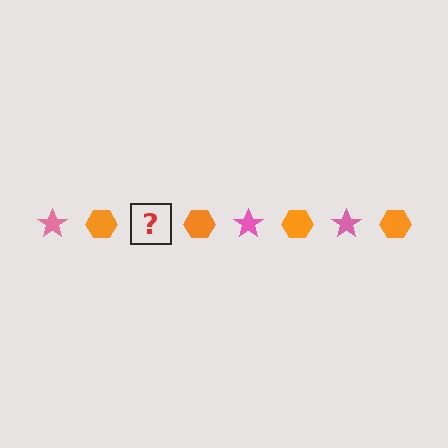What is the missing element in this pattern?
The missing element is a pink star.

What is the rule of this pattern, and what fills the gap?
The rule is that the pattern alternates between pink star and orange hexagon. The gap should be filled with a pink star.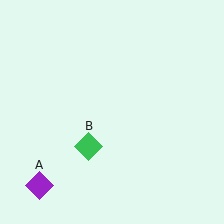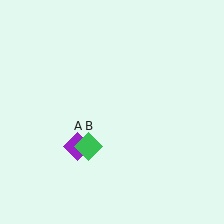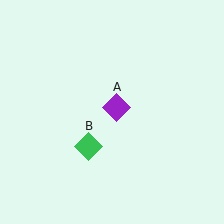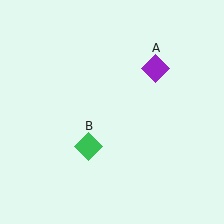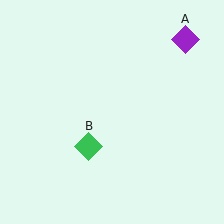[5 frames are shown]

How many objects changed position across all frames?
1 object changed position: purple diamond (object A).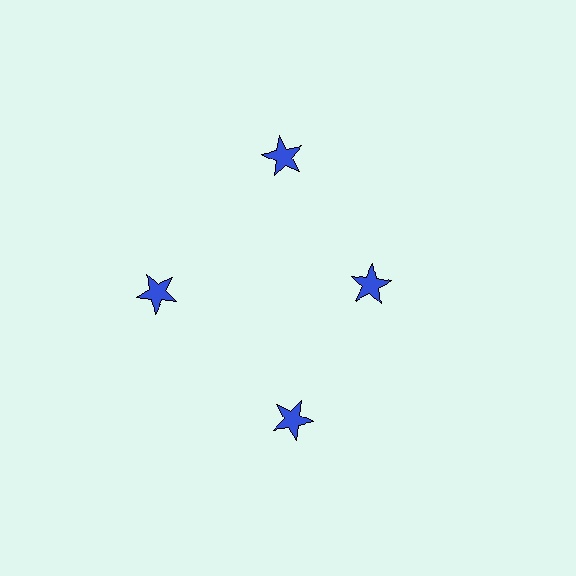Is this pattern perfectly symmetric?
No. The 4 blue stars are arranged in a ring, but one element near the 3 o'clock position is pulled inward toward the center, breaking the 4-fold rotational symmetry.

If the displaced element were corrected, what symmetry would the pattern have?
It would have 4-fold rotational symmetry — the pattern would map onto itself every 90 degrees.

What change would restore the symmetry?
The symmetry would be restored by moving it outward, back onto the ring so that all 4 stars sit at equal angles and equal distance from the center.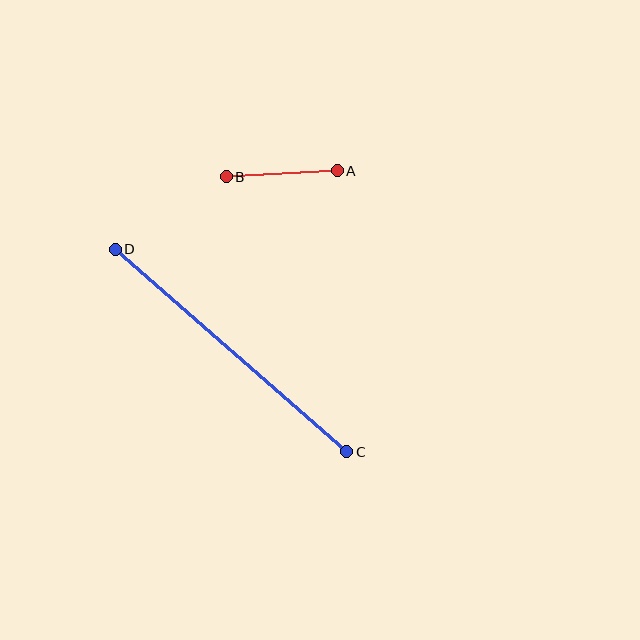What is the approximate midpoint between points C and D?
The midpoint is at approximately (231, 350) pixels.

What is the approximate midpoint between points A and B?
The midpoint is at approximately (282, 174) pixels.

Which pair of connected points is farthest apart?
Points C and D are farthest apart.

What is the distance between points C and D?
The distance is approximately 307 pixels.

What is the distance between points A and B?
The distance is approximately 111 pixels.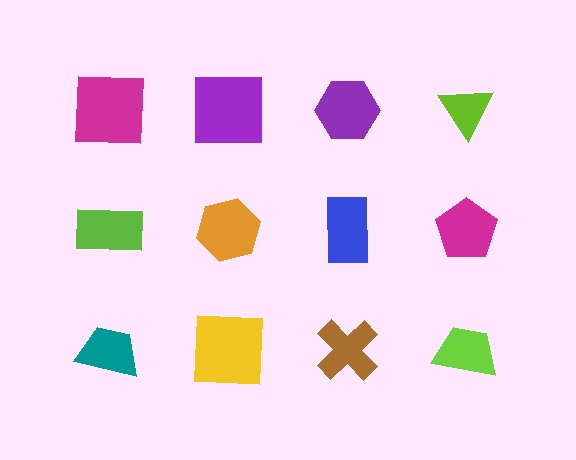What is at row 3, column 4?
A lime trapezoid.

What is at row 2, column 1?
A lime rectangle.